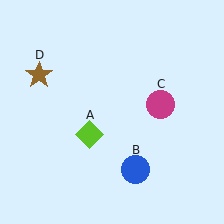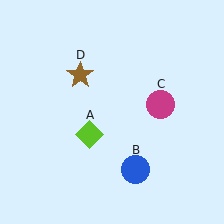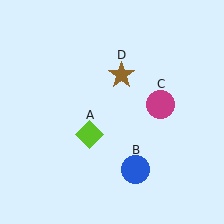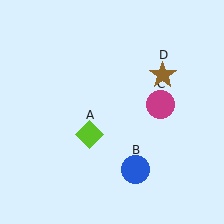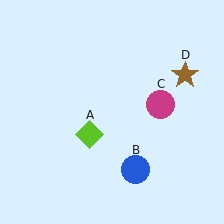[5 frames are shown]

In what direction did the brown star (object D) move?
The brown star (object D) moved right.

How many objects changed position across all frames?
1 object changed position: brown star (object D).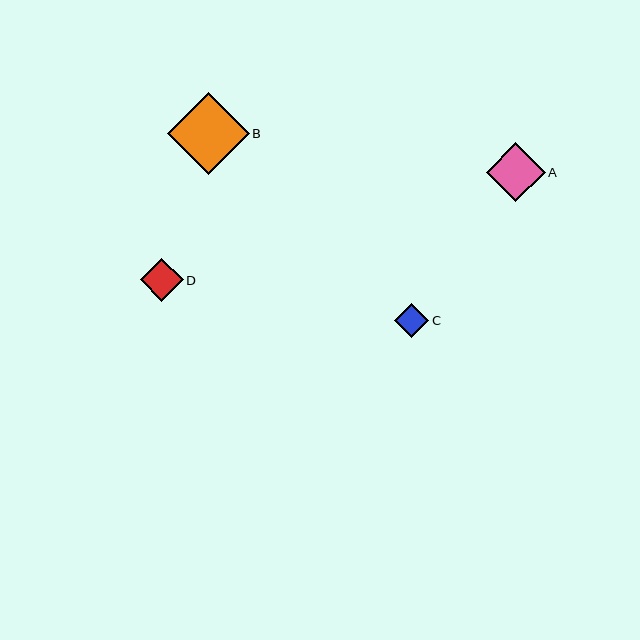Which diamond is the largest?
Diamond B is the largest with a size of approximately 82 pixels.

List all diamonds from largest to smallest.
From largest to smallest: B, A, D, C.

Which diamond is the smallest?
Diamond C is the smallest with a size of approximately 34 pixels.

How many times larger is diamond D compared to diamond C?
Diamond D is approximately 1.3 times the size of diamond C.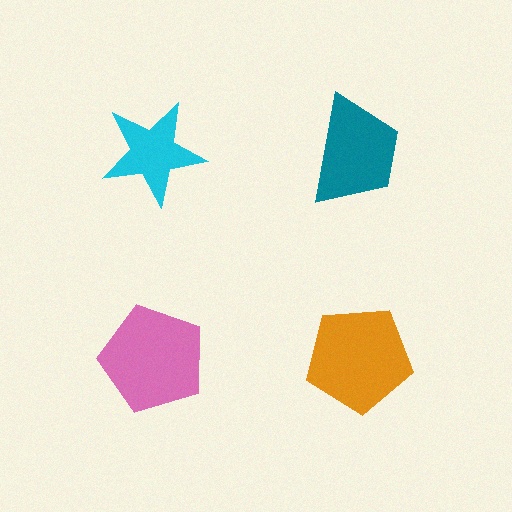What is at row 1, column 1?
A cyan star.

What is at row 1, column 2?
A teal trapezoid.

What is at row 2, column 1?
A pink pentagon.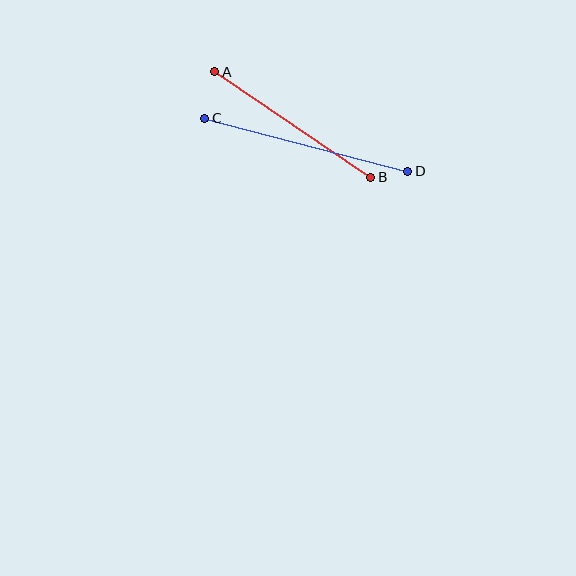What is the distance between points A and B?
The distance is approximately 189 pixels.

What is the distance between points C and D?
The distance is approximately 210 pixels.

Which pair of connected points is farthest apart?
Points C and D are farthest apart.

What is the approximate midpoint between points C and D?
The midpoint is at approximately (306, 145) pixels.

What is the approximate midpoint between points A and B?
The midpoint is at approximately (293, 124) pixels.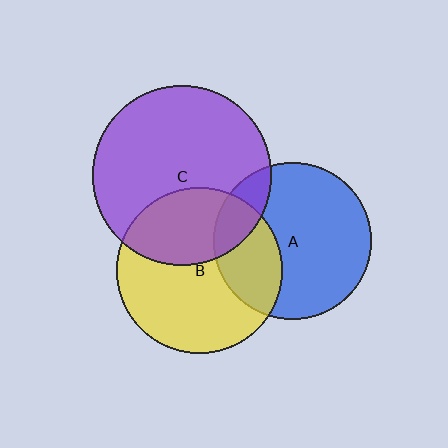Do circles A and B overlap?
Yes.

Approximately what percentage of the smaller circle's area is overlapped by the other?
Approximately 30%.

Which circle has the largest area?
Circle C (purple).